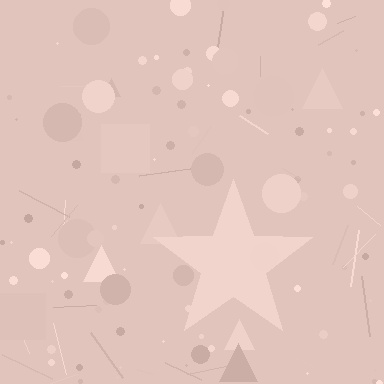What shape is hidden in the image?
A star is hidden in the image.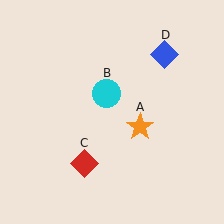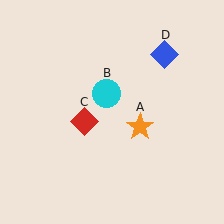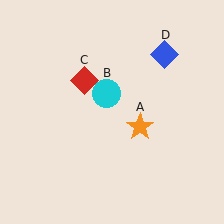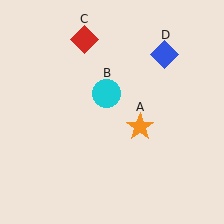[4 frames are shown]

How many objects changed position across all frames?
1 object changed position: red diamond (object C).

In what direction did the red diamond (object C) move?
The red diamond (object C) moved up.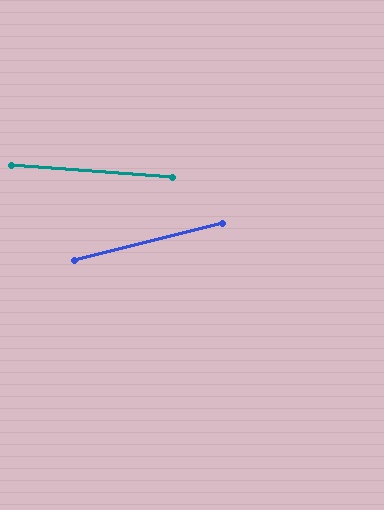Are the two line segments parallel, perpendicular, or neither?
Neither parallel nor perpendicular — they differ by about 18°.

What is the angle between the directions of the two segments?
Approximately 18 degrees.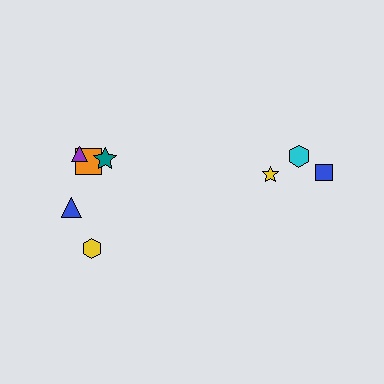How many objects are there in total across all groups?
There are 8 objects.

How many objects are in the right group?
There are 3 objects.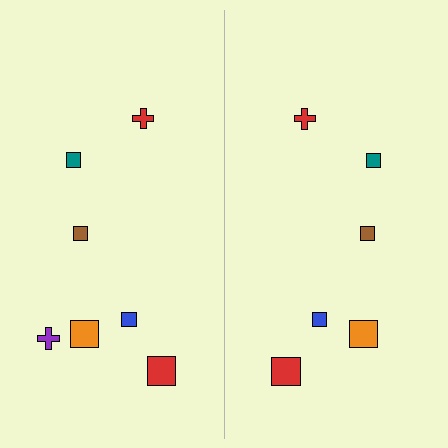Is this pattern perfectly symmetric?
No, the pattern is not perfectly symmetric. A purple cross is missing from the right side.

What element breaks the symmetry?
A purple cross is missing from the right side.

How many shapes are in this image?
There are 13 shapes in this image.